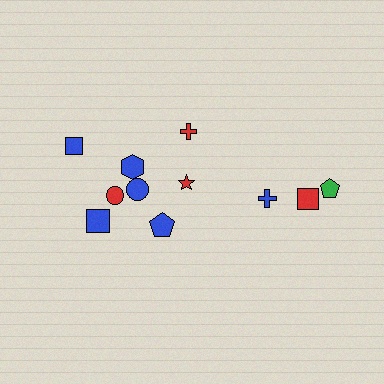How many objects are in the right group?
There are 4 objects.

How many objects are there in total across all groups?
There are 11 objects.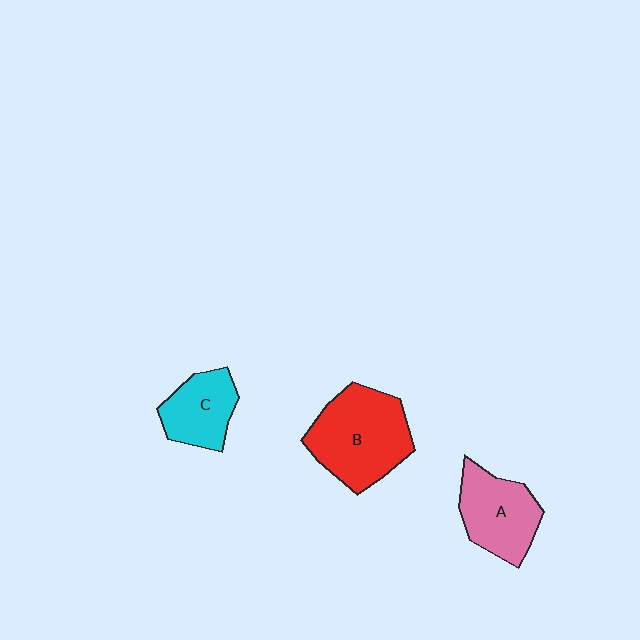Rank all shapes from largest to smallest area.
From largest to smallest: B (red), A (pink), C (cyan).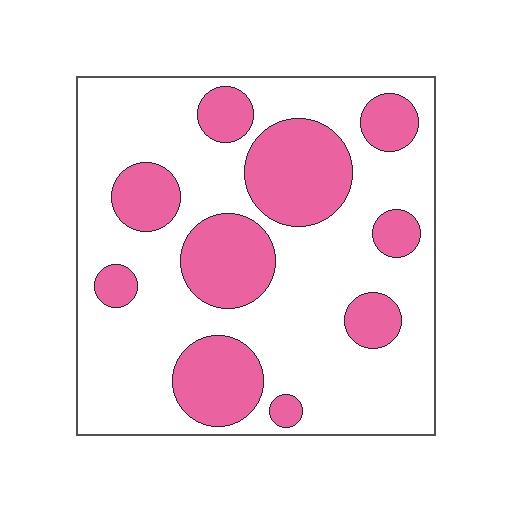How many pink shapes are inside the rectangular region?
10.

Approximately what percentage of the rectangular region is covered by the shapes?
Approximately 30%.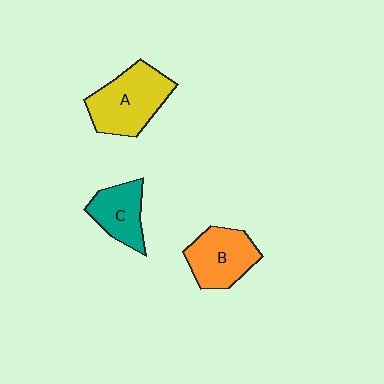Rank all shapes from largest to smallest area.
From largest to smallest: A (yellow), B (orange), C (teal).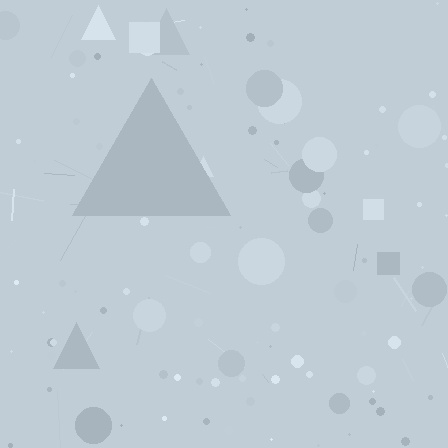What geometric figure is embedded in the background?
A triangle is embedded in the background.